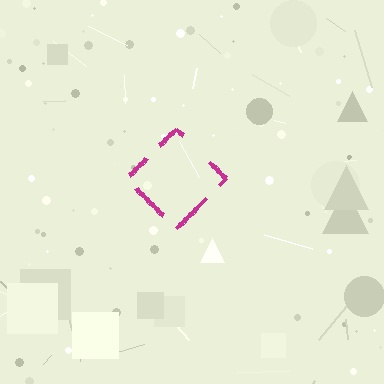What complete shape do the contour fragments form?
The contour fragments form a diamond.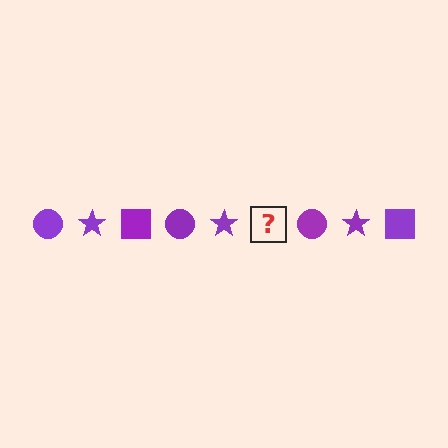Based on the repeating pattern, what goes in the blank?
The blank should be a purple square.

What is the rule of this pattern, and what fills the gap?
The rule is that the pattern cycles through circle, star, square shapes in purple. The gap should be filled with a purple square.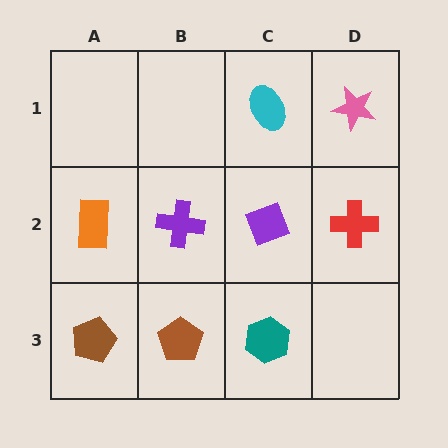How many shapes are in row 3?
3 shapes.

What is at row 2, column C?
A purple diamond.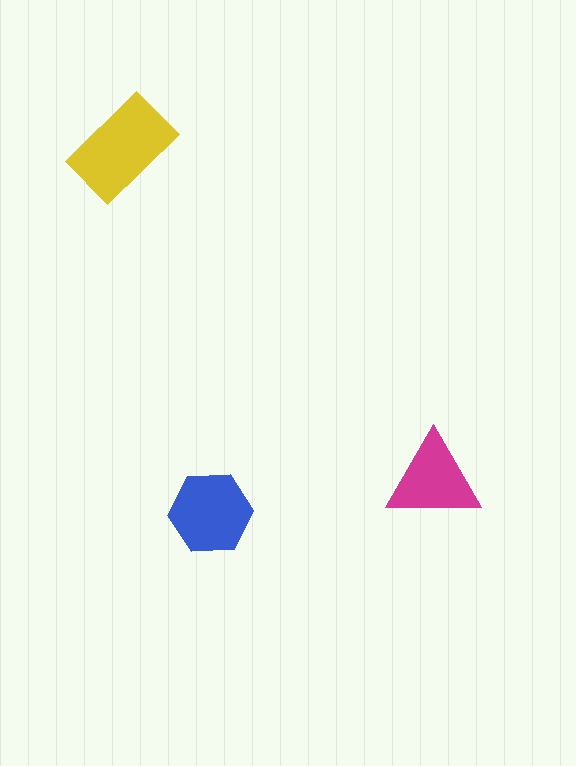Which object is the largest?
The yellow rectangle.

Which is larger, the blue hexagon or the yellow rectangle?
The yellow rectangle.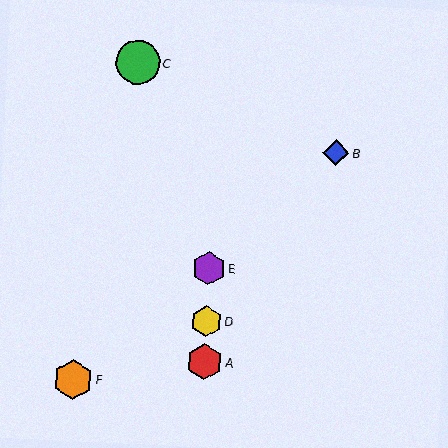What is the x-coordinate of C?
Object C is at x≈138.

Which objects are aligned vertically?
Objects A, D, E are aligned vertically.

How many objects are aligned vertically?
3 objects (A, D, E) are aligned vertically.